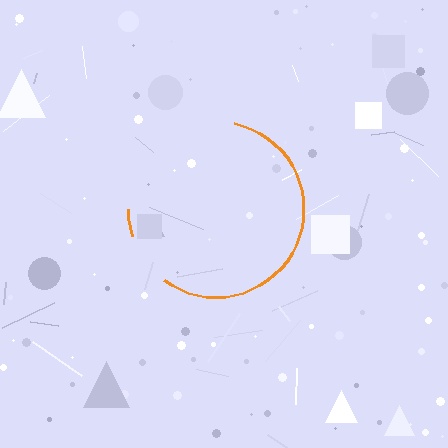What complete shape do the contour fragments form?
The contour fragments form a circle.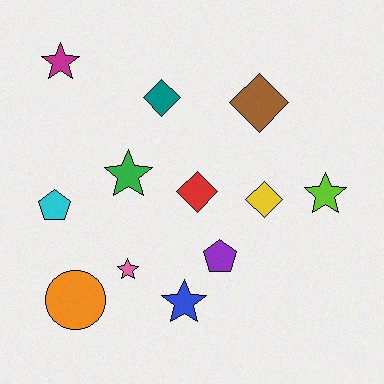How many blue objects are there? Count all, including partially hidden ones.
There is 1 blue object.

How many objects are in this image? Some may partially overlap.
There are 12 objects.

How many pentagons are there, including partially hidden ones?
There are 2 pentagons.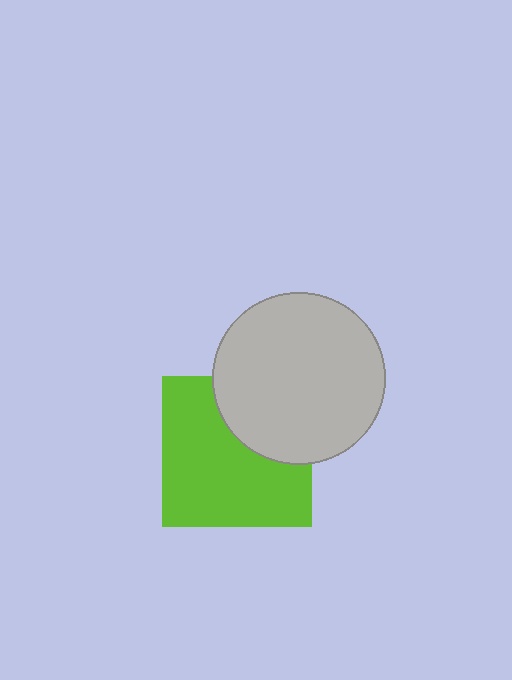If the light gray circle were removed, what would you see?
You would see the complete lime square.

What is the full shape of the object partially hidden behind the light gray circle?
The partially hidden object is a lime square.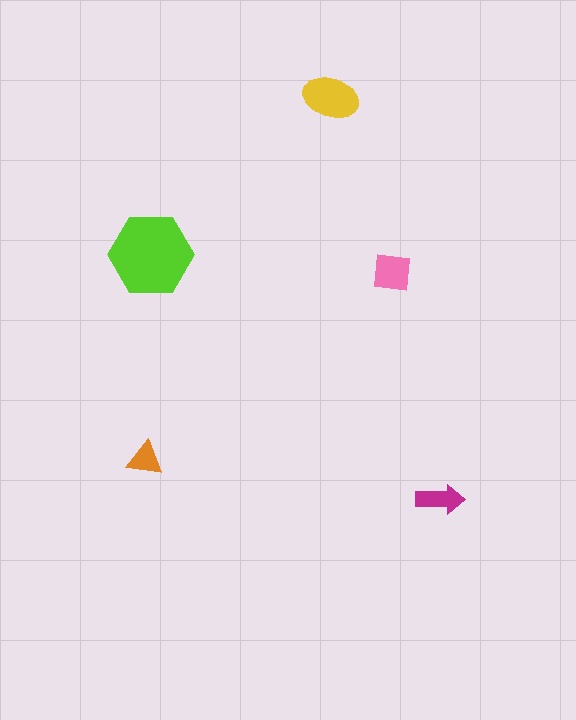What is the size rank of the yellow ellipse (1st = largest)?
2nd.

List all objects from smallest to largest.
The orange triangle, the magenta arrow, the pink square, the yellow ellipse, the lime hexagon.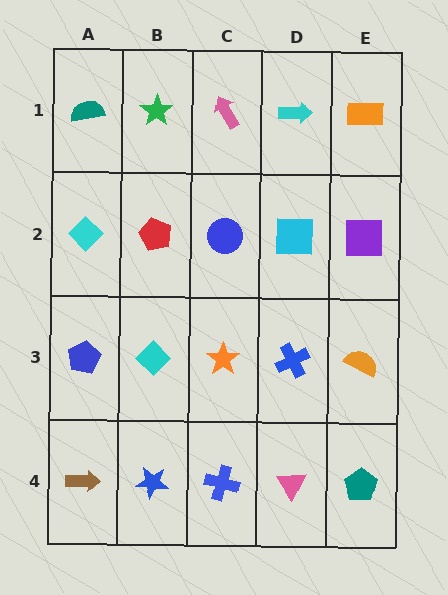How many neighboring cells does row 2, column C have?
4.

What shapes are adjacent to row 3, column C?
A blue circle (row 2, column C), a blue cross (row 4, column C), a cyan diamond (row 3, column B), a blue cross (row 3, column D).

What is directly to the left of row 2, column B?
A cyan diamond.